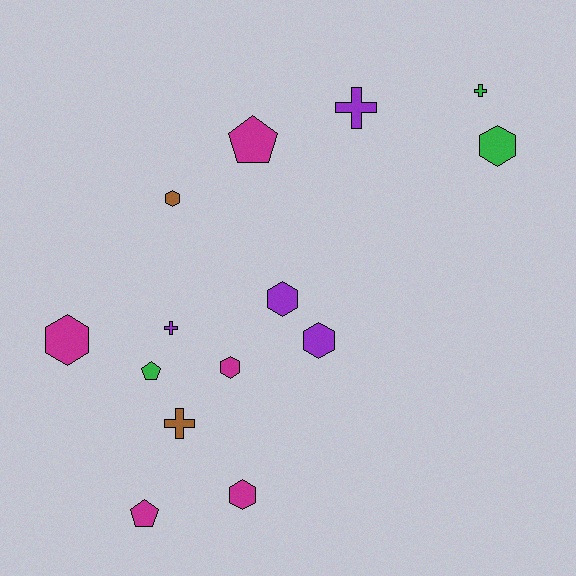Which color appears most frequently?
Magenta, with 5 objects.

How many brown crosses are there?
There is 1 brown cross.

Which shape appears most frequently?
Hexagon, with 7 objects.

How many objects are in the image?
There are 14 objects.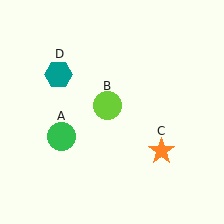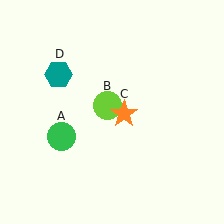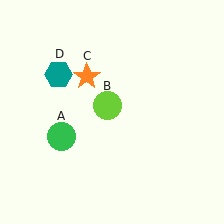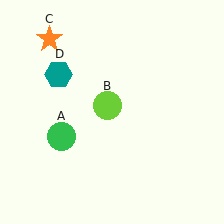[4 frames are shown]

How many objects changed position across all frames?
1 object changed position: orange star (object C).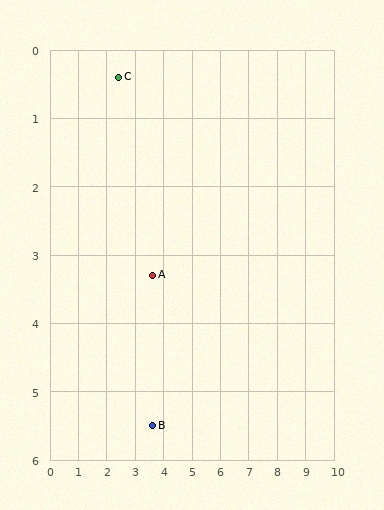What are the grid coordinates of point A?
Point A is at approximately (3.6, 3.3).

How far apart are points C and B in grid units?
Points C and B are about 5.2 grid units apart.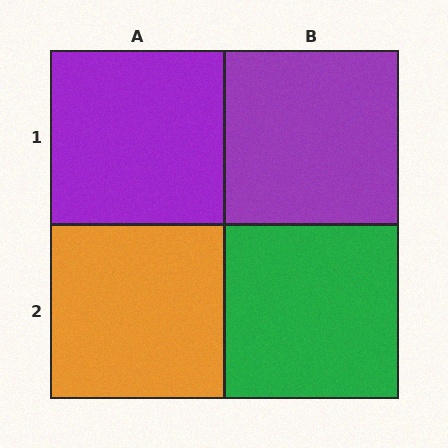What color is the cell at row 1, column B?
Purple.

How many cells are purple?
2 cells are purple.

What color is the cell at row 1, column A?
Purple.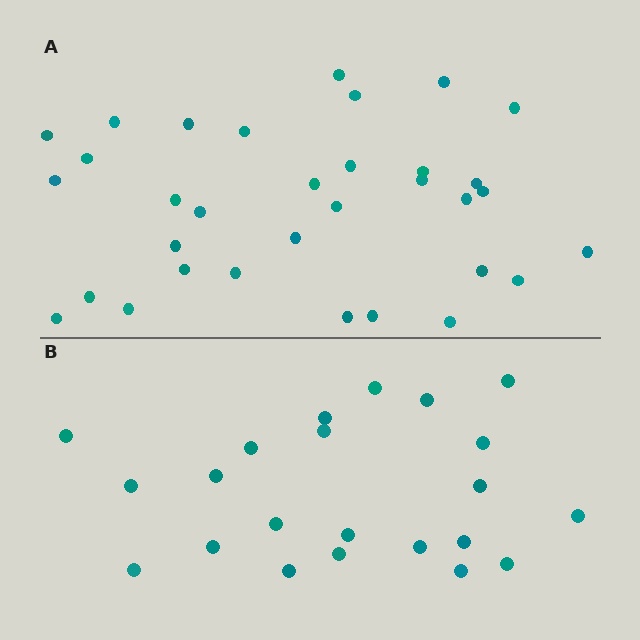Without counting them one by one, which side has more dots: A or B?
Region A (the top region) has more dots.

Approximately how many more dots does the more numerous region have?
Region A has roughly 12 or so more dots than region B.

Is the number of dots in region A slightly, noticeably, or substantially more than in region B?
Region A has substantially more. The ratio is roughly 1.5 to 1.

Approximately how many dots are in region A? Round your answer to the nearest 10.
About 30 dots. (The exact count is 33, which rounds to 30.)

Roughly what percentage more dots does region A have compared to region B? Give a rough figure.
About 50% more.